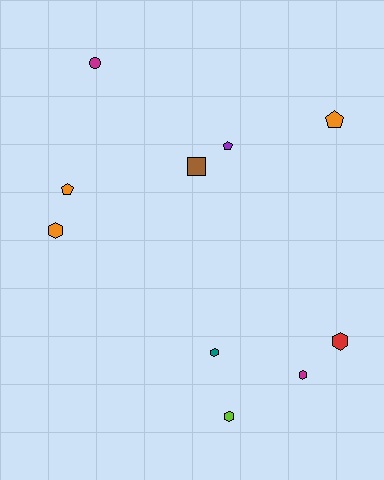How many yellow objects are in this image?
There are no yellow objects.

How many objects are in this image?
There are 10 objects.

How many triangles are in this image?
There are no triangles.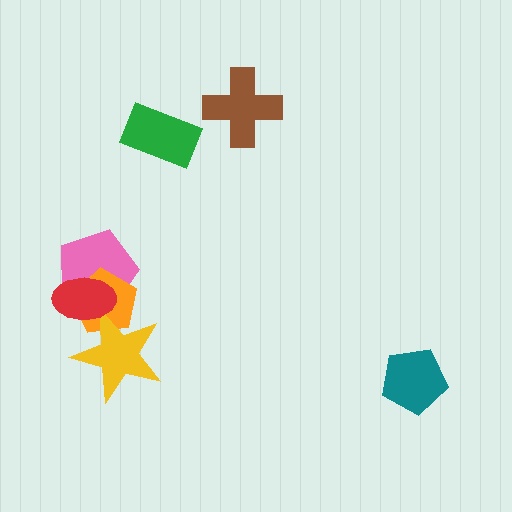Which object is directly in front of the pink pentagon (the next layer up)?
The orange pentagon is directly in front of the pink pentagon.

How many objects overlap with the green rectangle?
0 objects overlap with the green rectangle.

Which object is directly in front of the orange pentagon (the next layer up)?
The yellow star is directly in front of the orange pentagon.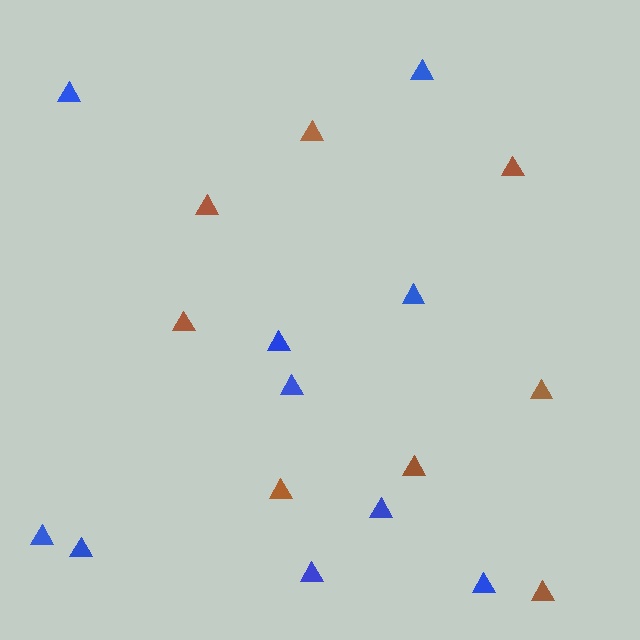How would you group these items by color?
There are 2 groups: one group of brown triangles (8) and one group of blue triangles (10).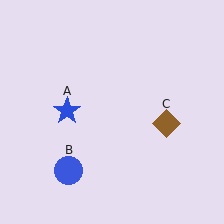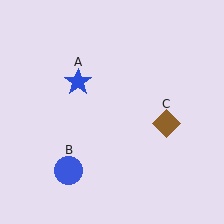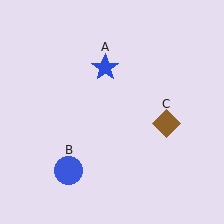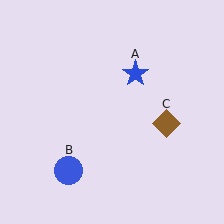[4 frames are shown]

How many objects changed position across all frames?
1 object changed position: blue star (object A).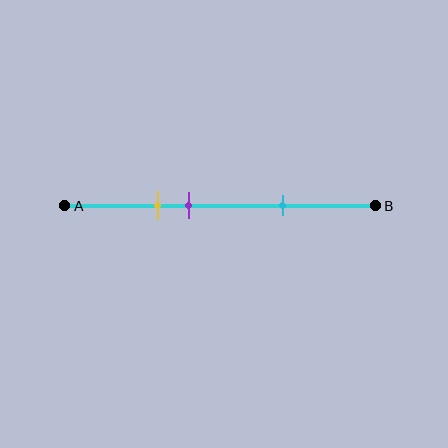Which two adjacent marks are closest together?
The yellow and purple marks are the closest adjacent pair.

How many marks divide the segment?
There are 3 marks dividing the segment.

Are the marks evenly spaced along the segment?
No, the marks are not evenly spaced.